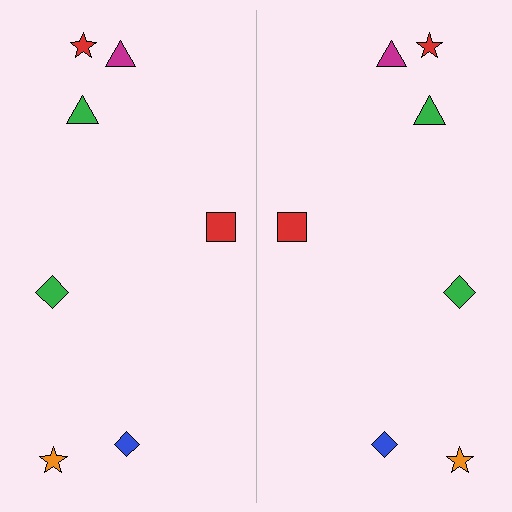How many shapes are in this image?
There are 14 shapes in this image.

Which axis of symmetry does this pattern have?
The pattern has a vertical axis of symmetry running through the center of the image.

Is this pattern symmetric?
Yes, this pattern has bilateral (reflection) symmetry.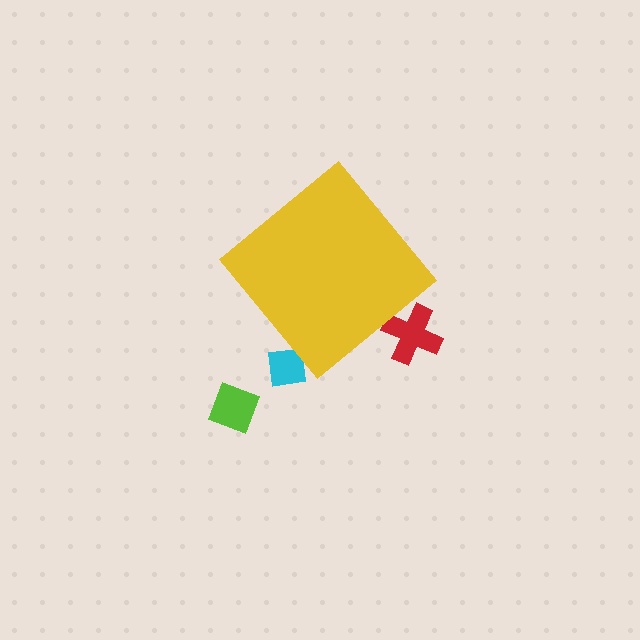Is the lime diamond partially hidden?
No, the lime diamond is fully visible.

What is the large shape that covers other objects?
A yellow diamond.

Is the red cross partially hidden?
Yes, the red cross is partially hidden behind the yellow diamond.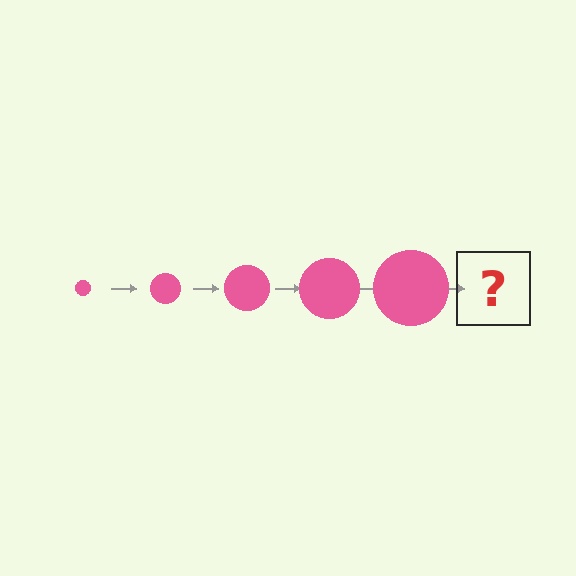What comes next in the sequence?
The next element should be a pink circle, larger than the previous one.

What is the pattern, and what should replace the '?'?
The pattern is that the circle gets progressively larger each step. The '?' should be a pink circle, larger than the previous one.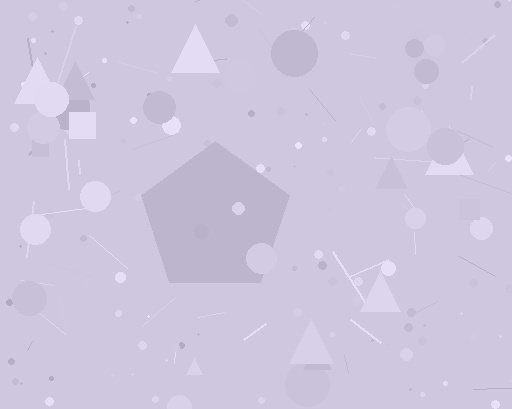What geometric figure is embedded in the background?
A pentagon is embedded in the background.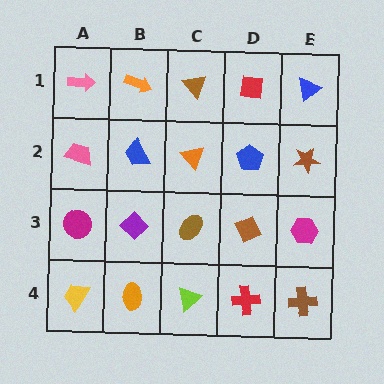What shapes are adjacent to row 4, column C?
A brown ellipse (row 3, column C), an orange ellipse (row 4, column B), a red cross (row 4, column D).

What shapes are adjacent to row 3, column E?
A brown star (row 2, column E), a brown cross (row 4, column E), a brown diamond (row 3, column D).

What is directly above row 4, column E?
A magenta hexagon.